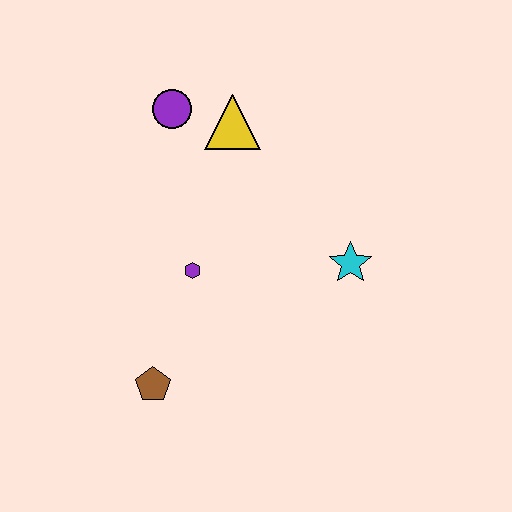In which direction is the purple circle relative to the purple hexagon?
The purple circle is above the purple hexagon.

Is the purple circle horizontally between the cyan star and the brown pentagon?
Yes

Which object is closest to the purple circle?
The yellow triangle is closest to the purple circle.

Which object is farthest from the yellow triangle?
The brown pentagon is farthest from the yellow triangle.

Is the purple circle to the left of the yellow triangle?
Yes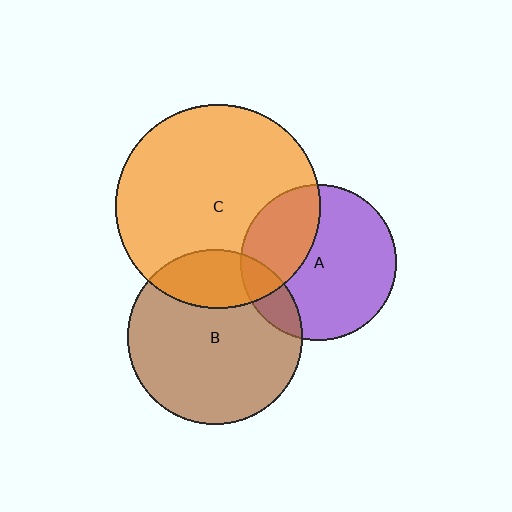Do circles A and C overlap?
Yes.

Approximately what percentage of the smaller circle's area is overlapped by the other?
Approximately 35%.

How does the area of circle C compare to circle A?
Approximately 1.7 times.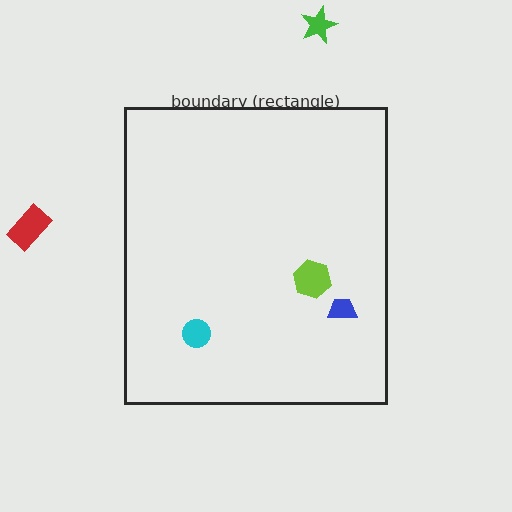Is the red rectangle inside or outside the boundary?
Outside.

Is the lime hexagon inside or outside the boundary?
Inside.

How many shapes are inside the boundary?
3 inside, 2 outside.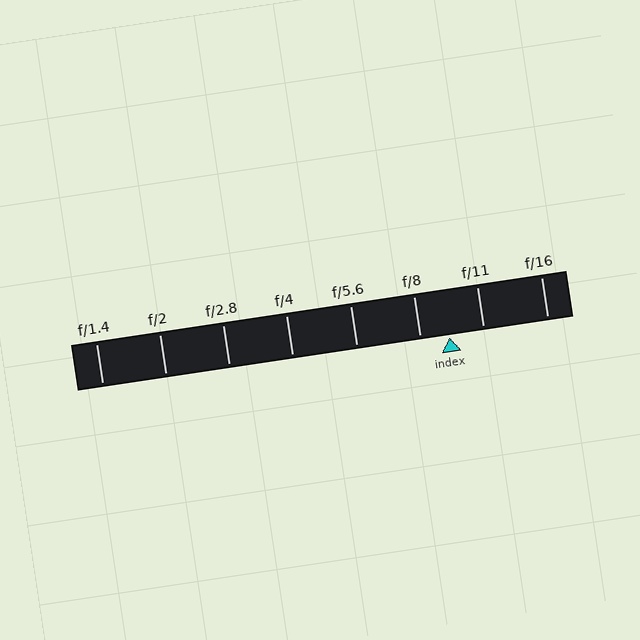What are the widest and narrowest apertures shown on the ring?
The widest aperture shown is f/1.4 and the narrowest is f/16.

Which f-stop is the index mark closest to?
The index mark is closest to f/8.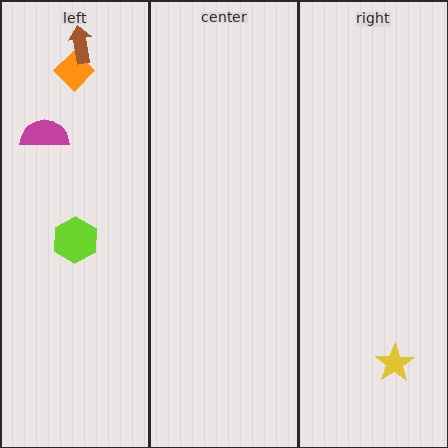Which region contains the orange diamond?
The left region.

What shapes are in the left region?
The orange diamond, the magenta semicircle, the lime hexagon, the brown arrow.